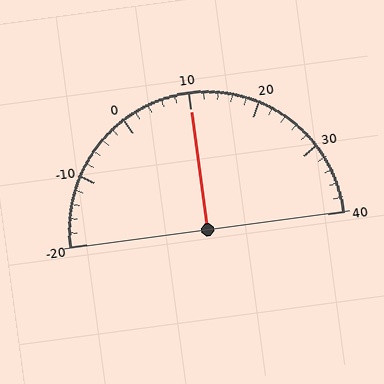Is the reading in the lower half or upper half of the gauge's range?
The reading is in the upper half of the range (-20 to 40).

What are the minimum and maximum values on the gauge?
The gauge ranges from -20 to 40.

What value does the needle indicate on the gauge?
The needle indicates approximately 10.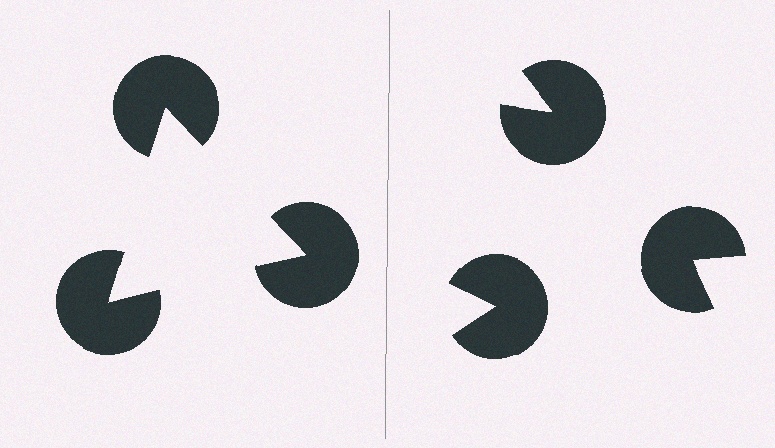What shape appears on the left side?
An illusory triangle.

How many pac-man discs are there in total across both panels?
6 — 3 on each side.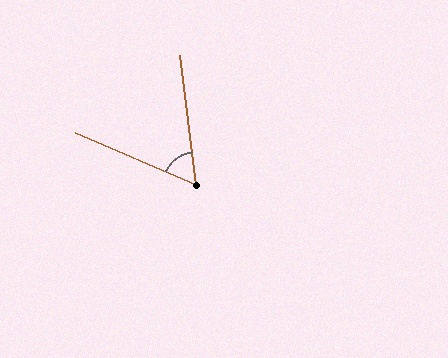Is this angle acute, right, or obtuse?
It is acute.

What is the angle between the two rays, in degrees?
Approximately 59 degrees.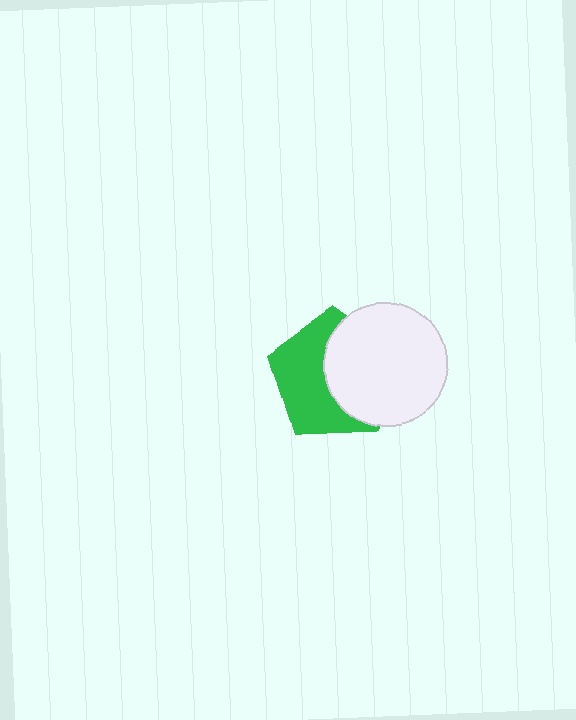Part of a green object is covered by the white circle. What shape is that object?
It is a pentagon.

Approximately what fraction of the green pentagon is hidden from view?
Roughly 48% of the green pentagon is hidden behind the white circle.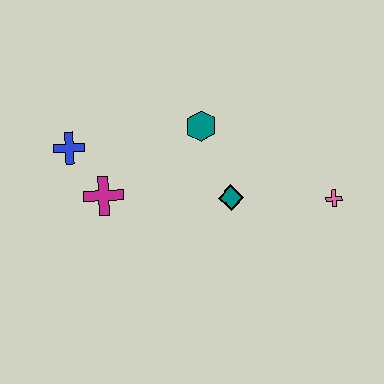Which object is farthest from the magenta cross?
The pink cross is farthest from the magenta cross.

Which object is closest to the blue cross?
The magenta cross is closest to the blue cross.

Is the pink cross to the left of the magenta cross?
No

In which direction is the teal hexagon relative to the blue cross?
The teal hexagon is to the right of the blue cross.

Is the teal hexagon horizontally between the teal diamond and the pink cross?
No